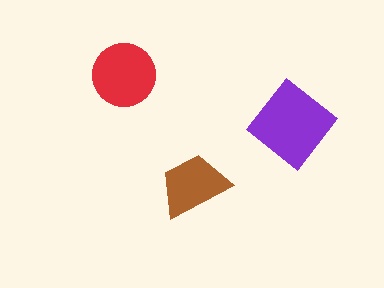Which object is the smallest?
The brown trapezoid.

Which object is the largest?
The purple diamond.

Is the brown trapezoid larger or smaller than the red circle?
Smaller.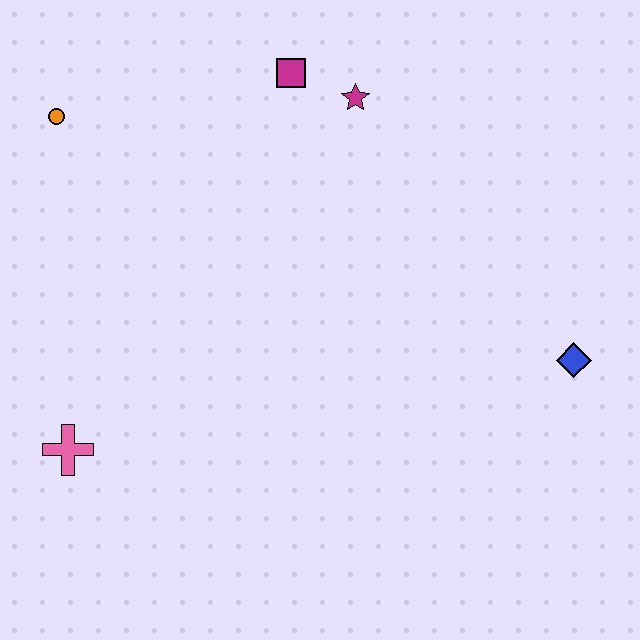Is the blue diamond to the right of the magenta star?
Yes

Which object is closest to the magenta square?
The magenta star is closest to the magenta square.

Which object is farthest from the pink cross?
The blue diamond is farthest from the pink cross.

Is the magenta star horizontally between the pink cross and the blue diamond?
Yes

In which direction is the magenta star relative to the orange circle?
The magenta star is to the right of the orange circle.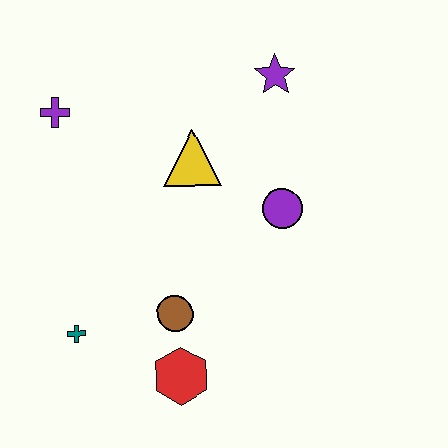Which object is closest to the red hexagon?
The brown circle is closest to the red hexagon.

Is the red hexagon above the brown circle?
No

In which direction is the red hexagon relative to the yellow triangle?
The red hexagon is below the yellow triangle.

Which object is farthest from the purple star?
The teal cross is farthest from the purple star.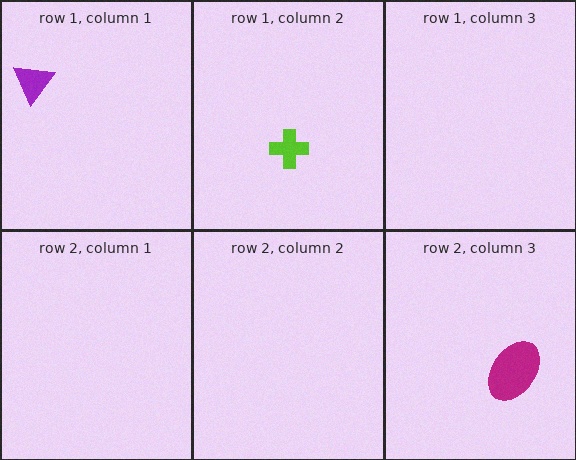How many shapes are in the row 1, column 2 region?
1.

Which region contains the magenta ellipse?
The row 2, column 3 region.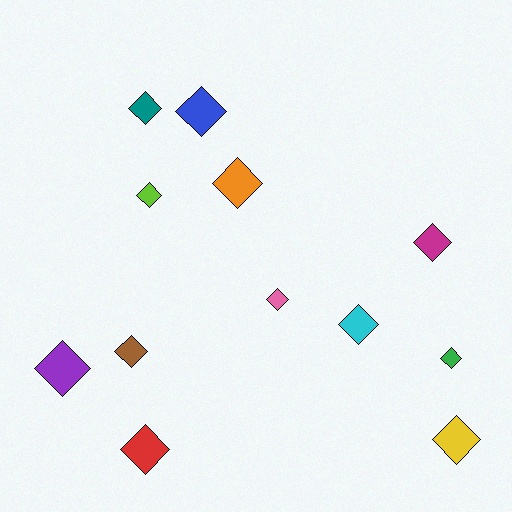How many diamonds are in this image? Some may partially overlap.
There are 12 diamonds.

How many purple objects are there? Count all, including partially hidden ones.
There is 1 purple object.